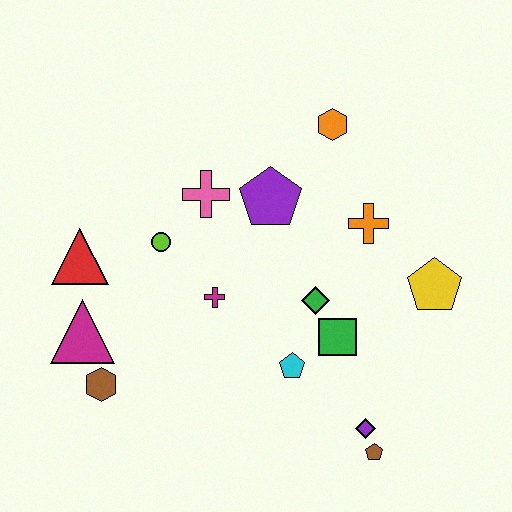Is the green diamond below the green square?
No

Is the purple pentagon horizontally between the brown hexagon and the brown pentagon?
Yes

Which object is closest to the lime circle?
The pink cross is closest to the lime circle.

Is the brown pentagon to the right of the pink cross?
Yes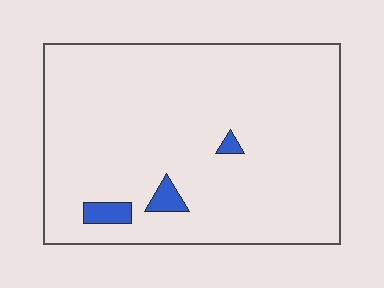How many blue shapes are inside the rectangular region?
3.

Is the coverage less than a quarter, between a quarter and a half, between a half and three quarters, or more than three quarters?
Less than a quarter.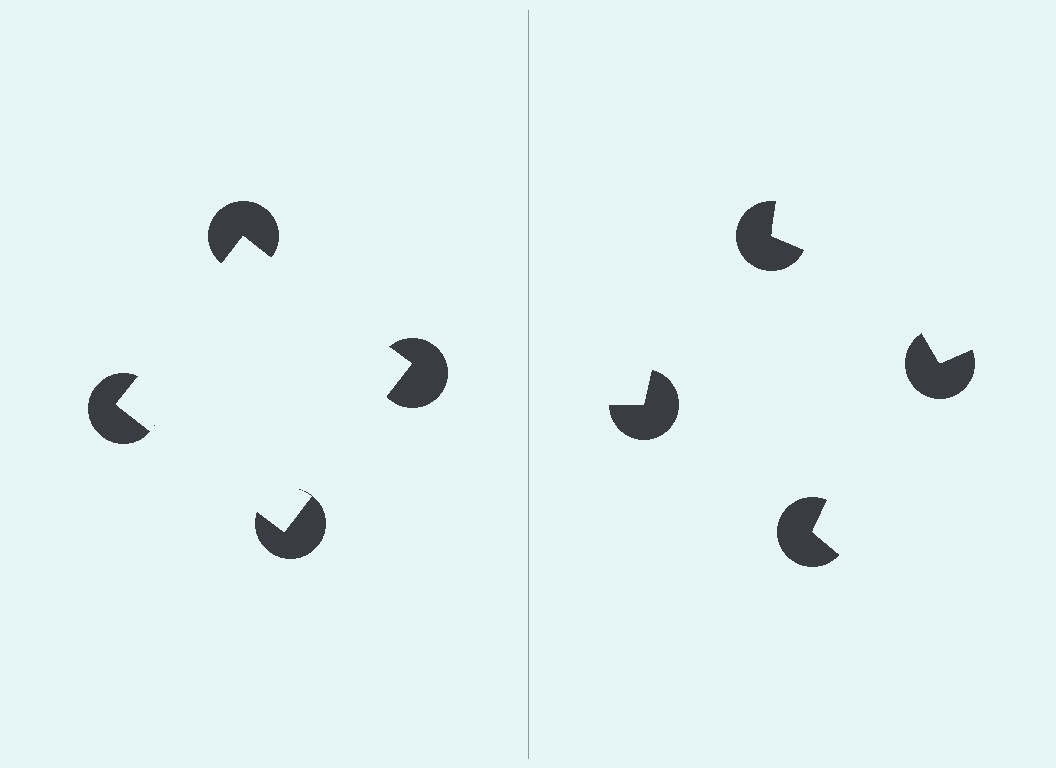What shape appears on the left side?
An illusory square.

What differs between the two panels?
The pac-man discs are positioned identically on both sides; only the wedge orientations differ. On the left they align to a square; on the right they are misaligned.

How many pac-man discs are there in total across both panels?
8 — 4 on each side.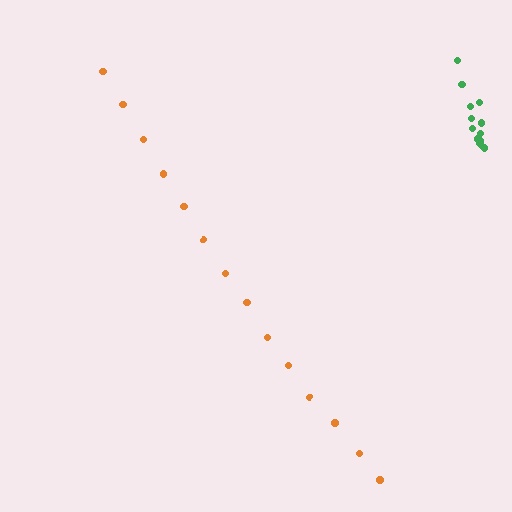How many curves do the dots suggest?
There are 2 distinct paths.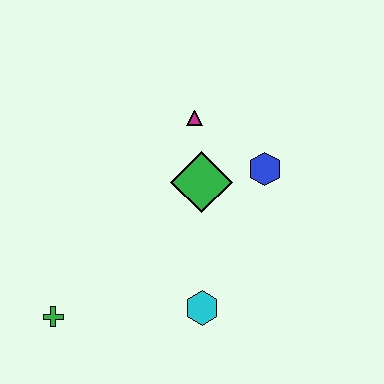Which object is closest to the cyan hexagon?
The green diamond is closest to the cyan hexagon.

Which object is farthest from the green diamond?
The green cross is farthest from the green diamond.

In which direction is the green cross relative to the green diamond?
The green cross is to the left of the green diamond.